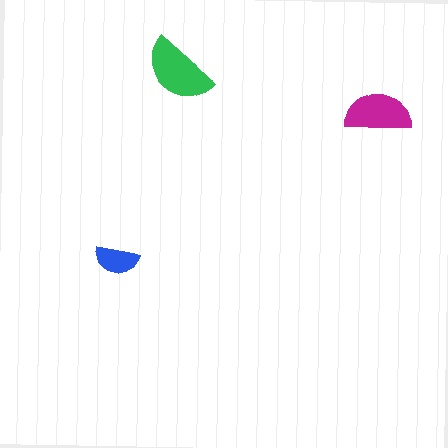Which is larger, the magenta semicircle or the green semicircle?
The green one.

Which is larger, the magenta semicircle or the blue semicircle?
The magenta one.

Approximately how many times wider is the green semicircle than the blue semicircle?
About 1.5 times wider.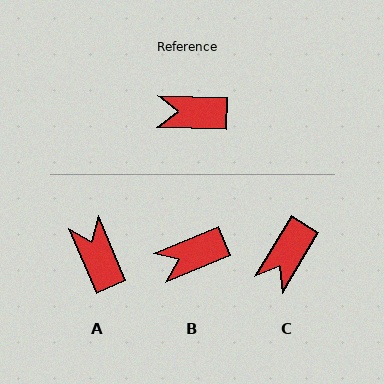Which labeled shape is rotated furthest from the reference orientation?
A, about 65 degrees away.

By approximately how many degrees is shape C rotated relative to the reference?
Approximately 61 degrees counter-clockwise.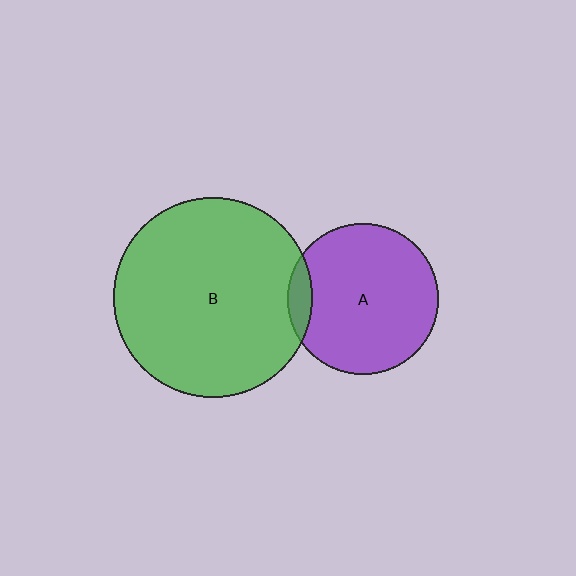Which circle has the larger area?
Circle B (green).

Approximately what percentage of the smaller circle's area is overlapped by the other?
Approximately 10%.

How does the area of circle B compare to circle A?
Approximately 1.8 times.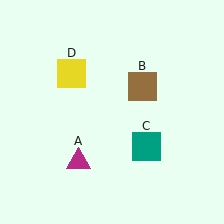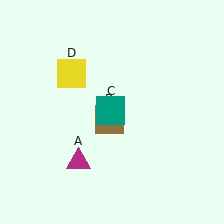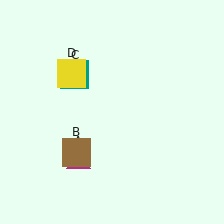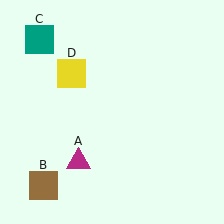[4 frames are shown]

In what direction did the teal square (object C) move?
The teal square (object C) moved up and to the left.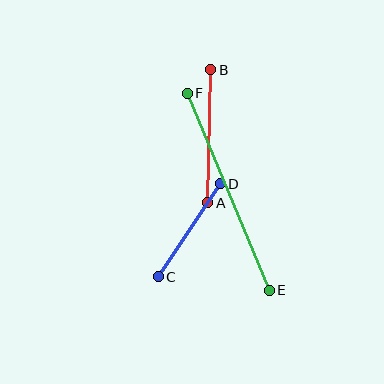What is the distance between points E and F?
The distance is approximately 213 pixels.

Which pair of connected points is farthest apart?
Points E and F are farthest apart.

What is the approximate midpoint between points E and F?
The midpoint is at approximately (228, 192) pixels.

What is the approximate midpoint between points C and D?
The midpoint is at approximately (189, 230) pixels.